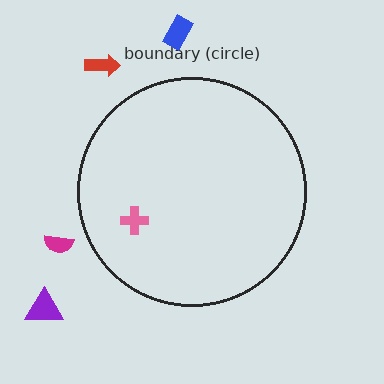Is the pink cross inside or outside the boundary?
Inside.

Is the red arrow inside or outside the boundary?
Outside.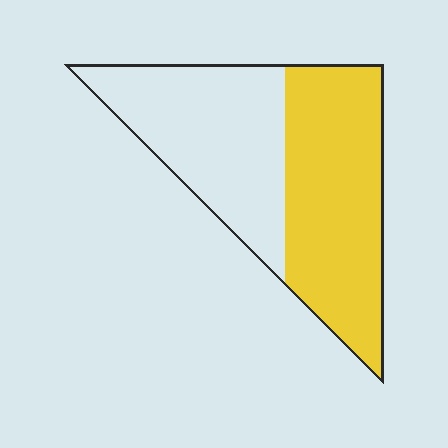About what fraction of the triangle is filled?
About one half (1/2).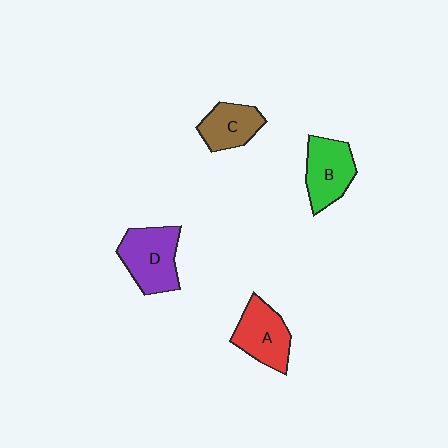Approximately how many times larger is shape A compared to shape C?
Approximately 1.3 times.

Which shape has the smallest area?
Shape C (brown).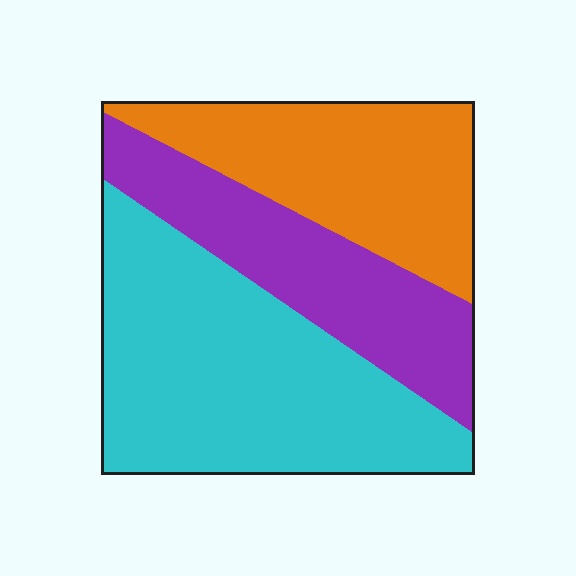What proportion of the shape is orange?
Orange covers around 30% of the shape.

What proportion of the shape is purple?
Purple takes up about one quarter (1/4) of the shape.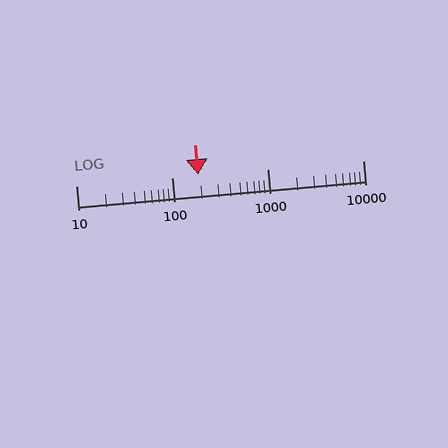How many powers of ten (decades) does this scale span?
The scale spans 3 decades, from 10 to 10000.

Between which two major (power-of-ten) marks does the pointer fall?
The pointer is between 100 and 1000.